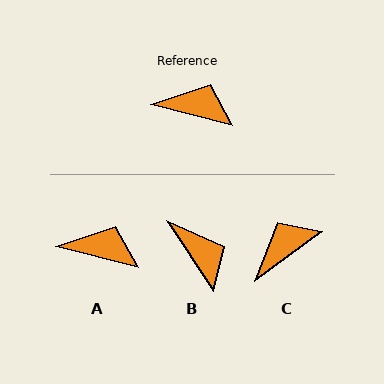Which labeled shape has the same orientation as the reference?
A.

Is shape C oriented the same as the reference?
No, it is off by about 50 degrees.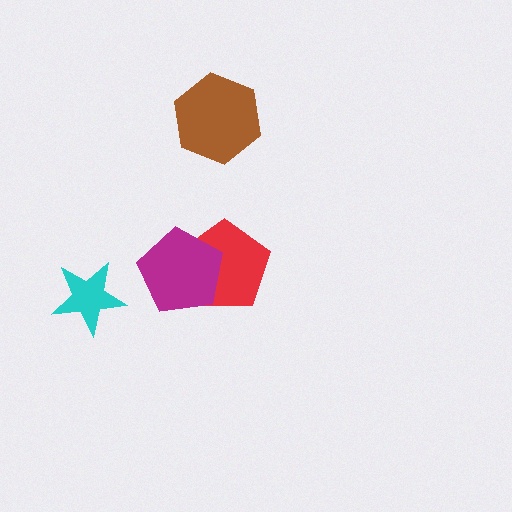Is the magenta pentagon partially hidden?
No, no other shape covers it.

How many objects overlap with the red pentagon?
1 object overlaps with the red pentagon.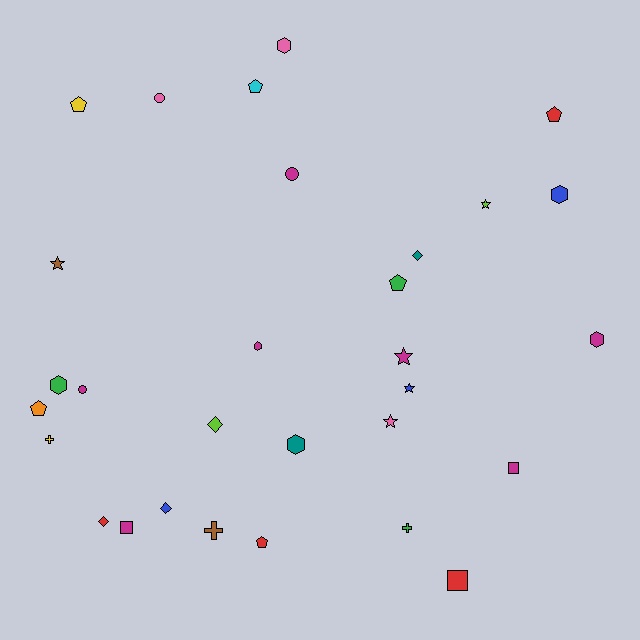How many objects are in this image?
There are 30 objects.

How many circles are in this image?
There are 3 circles.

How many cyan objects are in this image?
There is 1 cyan object.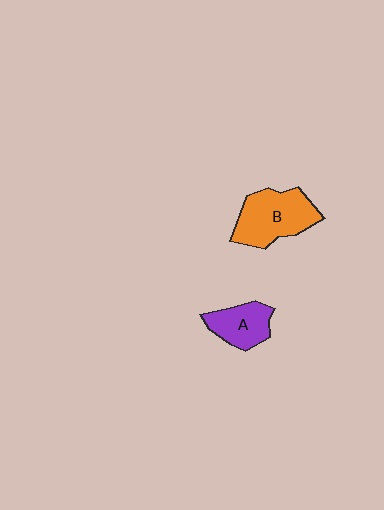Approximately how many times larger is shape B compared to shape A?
Approximately 1.6 times.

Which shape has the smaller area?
Shape A (purple).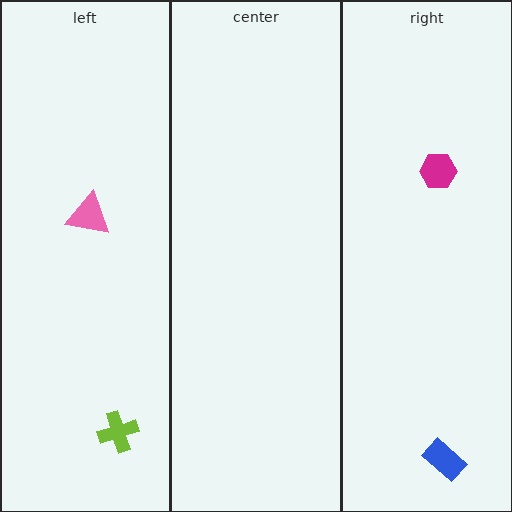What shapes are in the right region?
The magenta hexagon, the blue rectangle.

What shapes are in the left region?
The pink triangle, the lime cross.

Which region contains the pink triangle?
The left region.